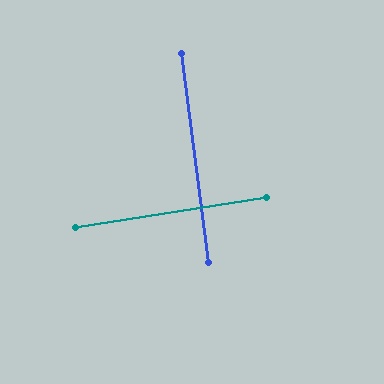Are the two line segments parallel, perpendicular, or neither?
Perpendicular — they meet at approximately 88°.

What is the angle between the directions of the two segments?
Approximately 88 degrees.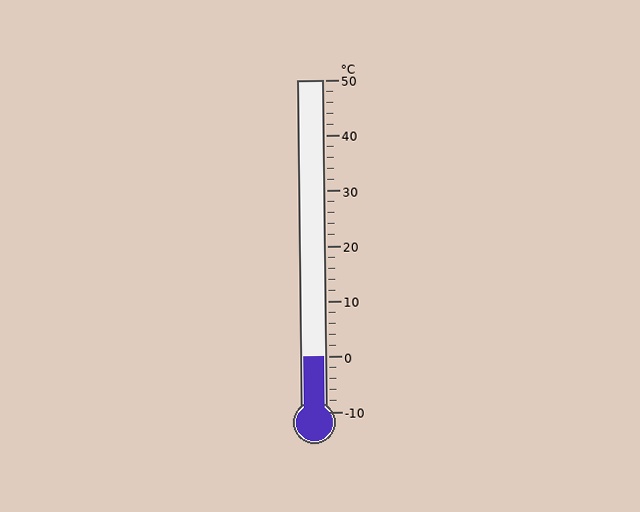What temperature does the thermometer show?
The thermometer shows approximately 0°C.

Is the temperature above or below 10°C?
The temperature is below 10°C.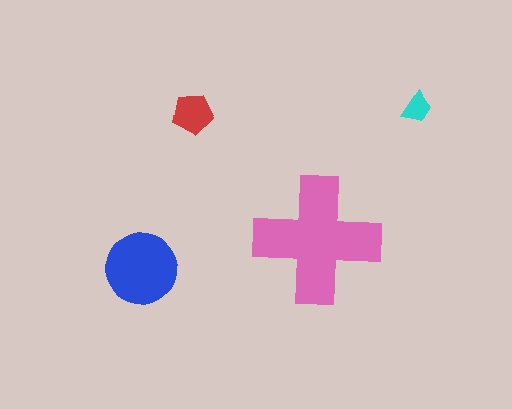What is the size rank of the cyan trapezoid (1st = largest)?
4th.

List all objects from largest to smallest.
The pink cross, the blue circle, the red pentagon, the cyan trapezoid.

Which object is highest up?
The cyan trapezoid is topmost.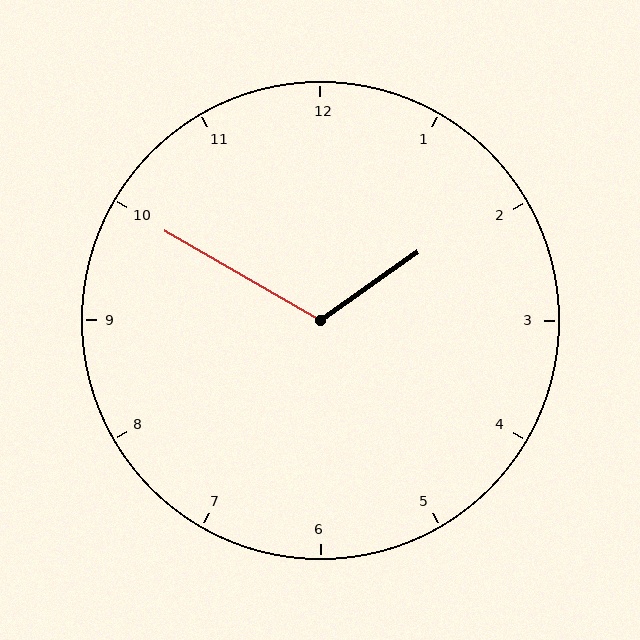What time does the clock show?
1:50.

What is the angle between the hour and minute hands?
Approximately 115 degrees.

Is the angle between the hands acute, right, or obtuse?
It is obtuse.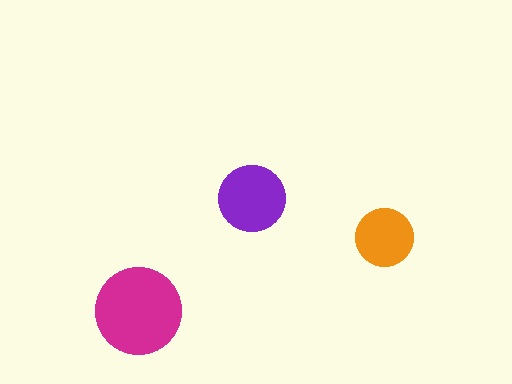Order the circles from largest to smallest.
the magenta one, the purple one, the orange one.